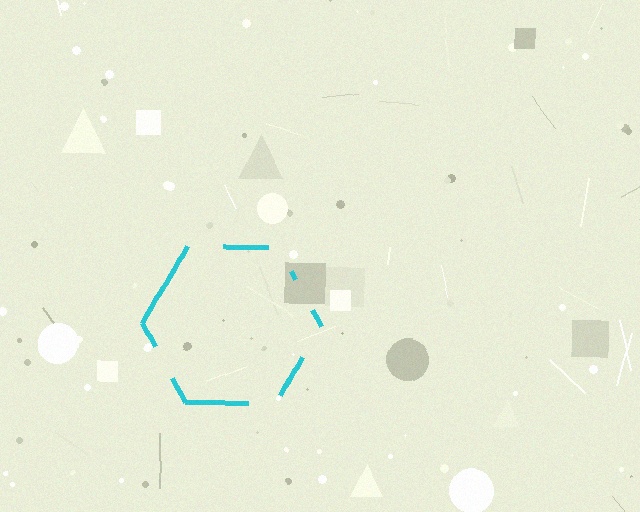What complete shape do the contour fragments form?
The contour fragments form a hexagon.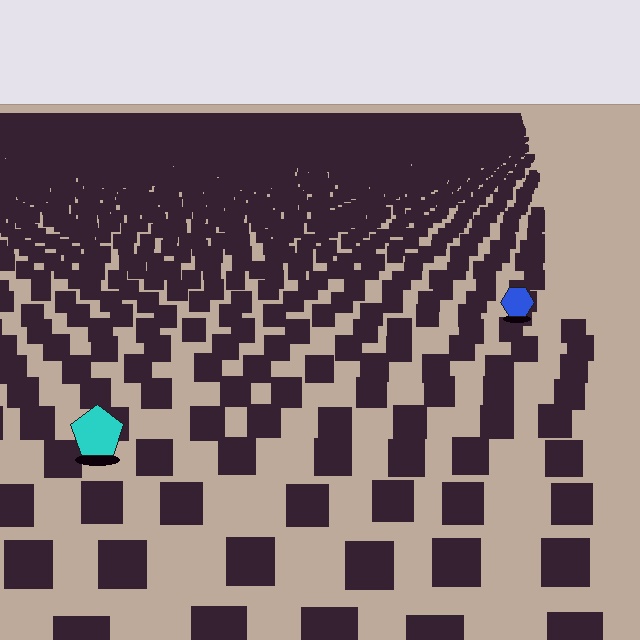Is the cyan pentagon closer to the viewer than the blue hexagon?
Yes. The cyan pentagon is closer — you can tell from the texture gradient: the ground texture is coarser near it.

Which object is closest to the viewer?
The cyan pentagon is closest. The texture marks near it are larger and more spread out.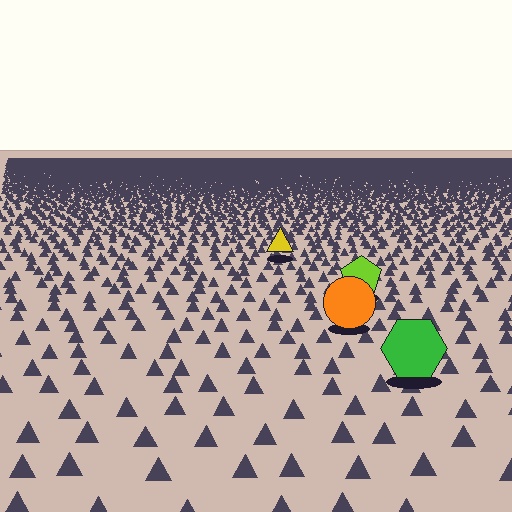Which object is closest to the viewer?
The green hexagon is closest. The texture marks near it are larger and more spread out.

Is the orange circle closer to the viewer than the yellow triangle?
Yes. The orange circle is closer — you can tell from the texture gradient: the ground texture is coarser near it.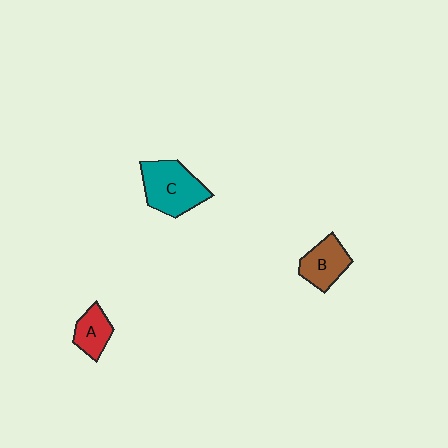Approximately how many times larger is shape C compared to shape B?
Approximately 1.5 times.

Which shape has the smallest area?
Shape A (red).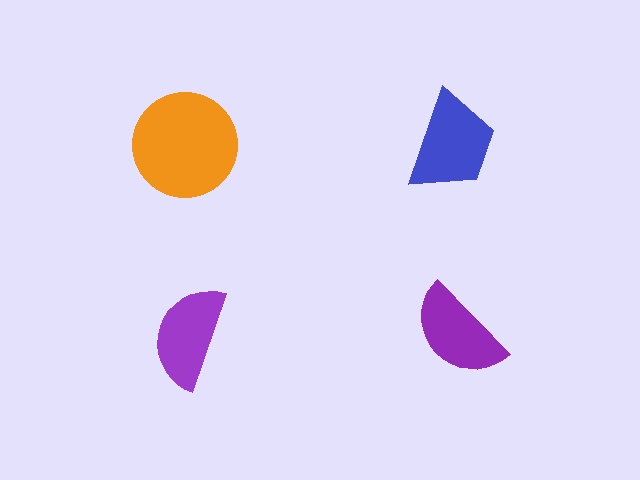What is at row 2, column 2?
A purple semicircle.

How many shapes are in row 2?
2 shapes.